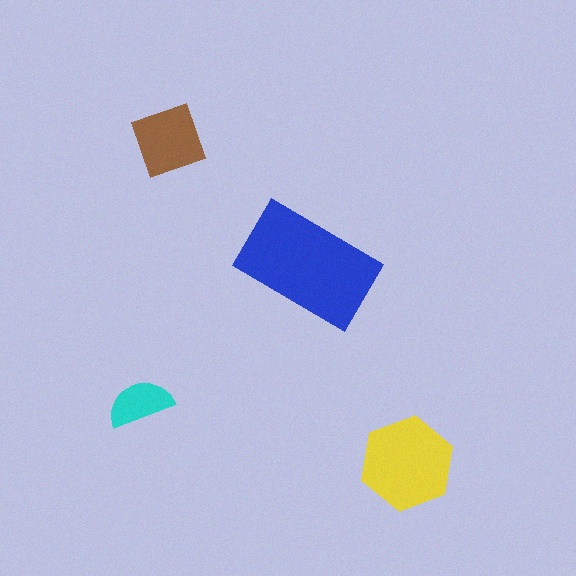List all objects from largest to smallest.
The blue rectangle, the yellow hexagon, the brown diamond, the cyan semicircle.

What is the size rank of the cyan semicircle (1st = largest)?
4th.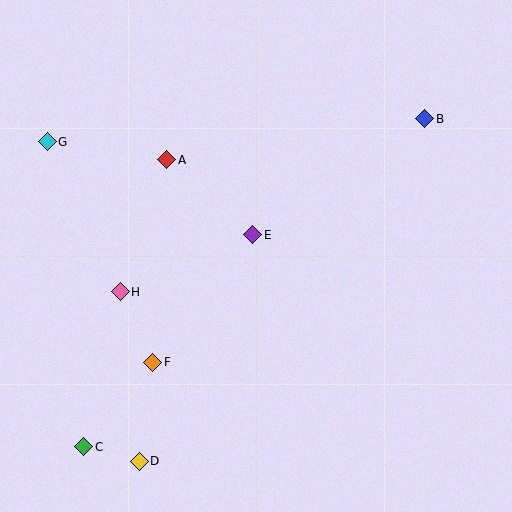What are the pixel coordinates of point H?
Point H is at (120, 292).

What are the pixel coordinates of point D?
Point D is at (139, 462).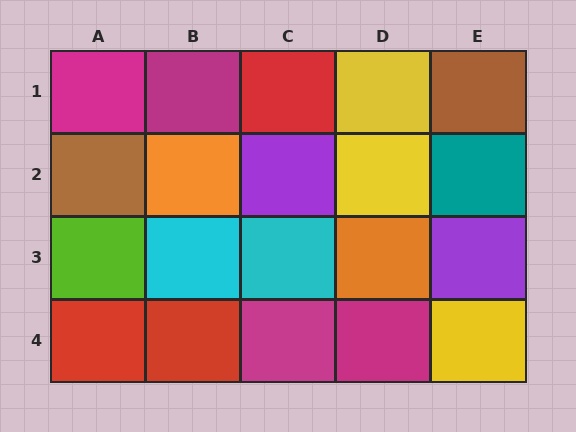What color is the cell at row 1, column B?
Magenta.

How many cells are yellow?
3 cells are yellow.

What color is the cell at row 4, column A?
Red.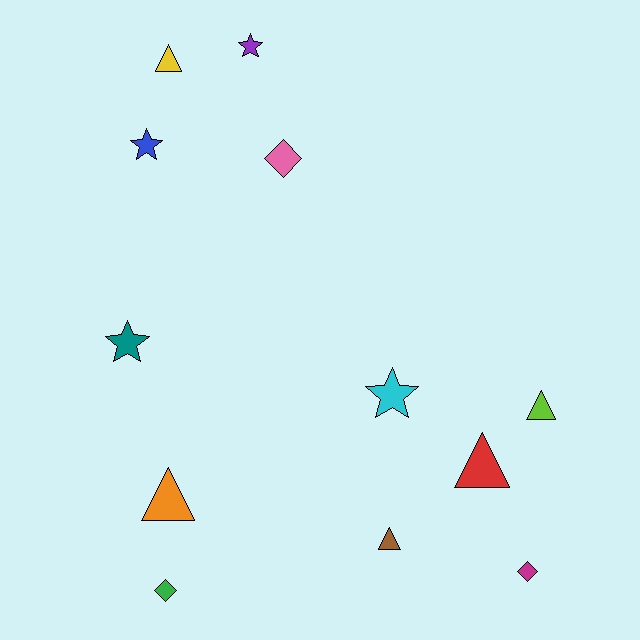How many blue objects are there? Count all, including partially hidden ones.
There is 1 blue object.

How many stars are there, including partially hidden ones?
There are 4 stars.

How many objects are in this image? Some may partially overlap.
There are 12 objects.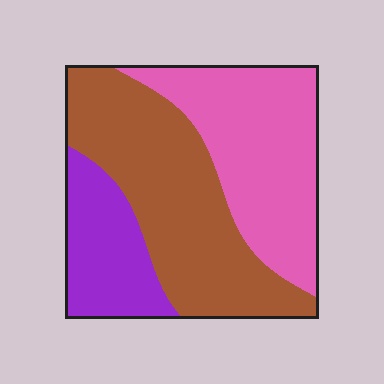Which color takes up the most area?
Brown, at roughly 45%.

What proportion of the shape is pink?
Pink covers 37% of the shape.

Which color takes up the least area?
Purple, at roughly 20%.